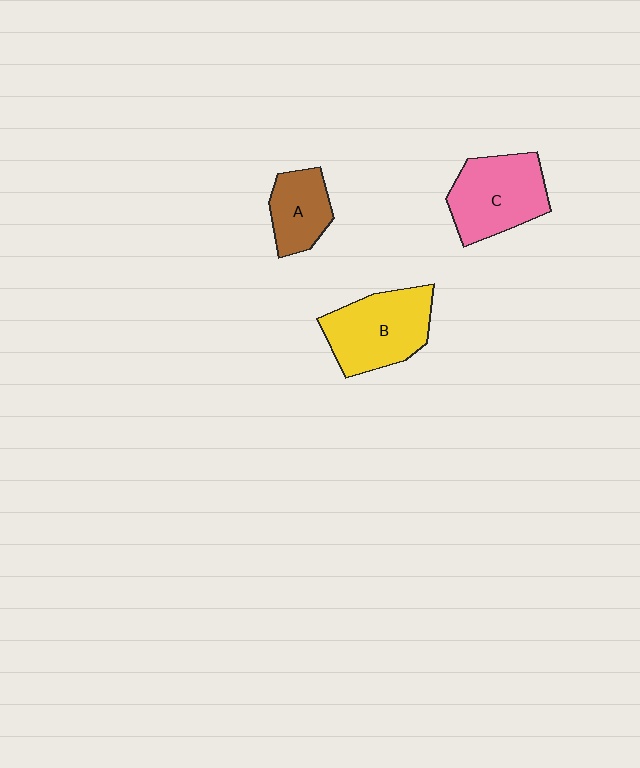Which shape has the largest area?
Shape B (yellow).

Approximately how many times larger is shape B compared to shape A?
Approximately 1.6 times.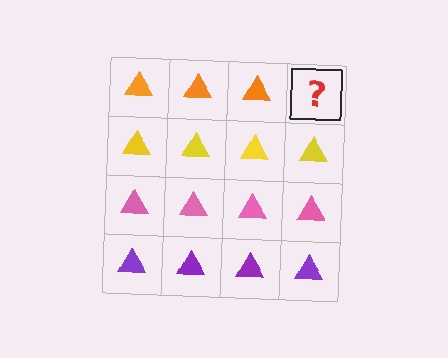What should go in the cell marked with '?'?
The missing cell should contain an orange triangle.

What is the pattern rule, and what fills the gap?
The rule is that each row has a consistent color. The gap should be filled with an orange triangle.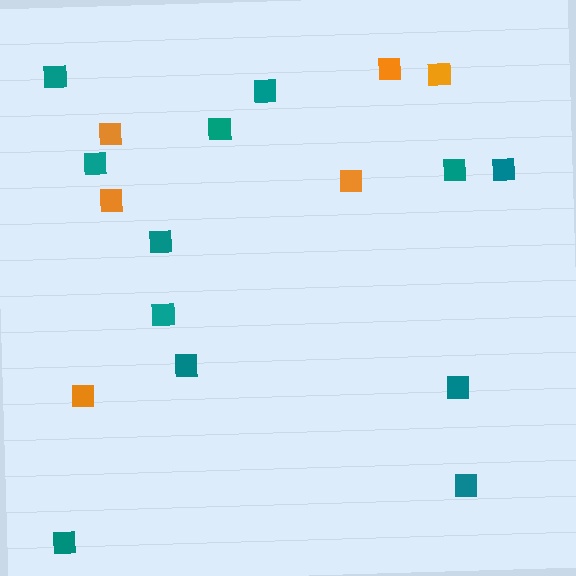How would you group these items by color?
There are 2 groups: one group of orange squares (6) and one group of teal squares (12).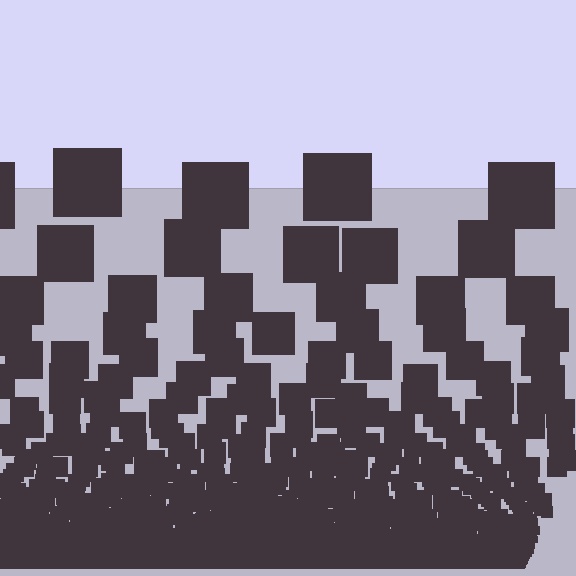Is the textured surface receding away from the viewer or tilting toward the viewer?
The surface appears to tilt toward the viewer. Texture elements get larger and sparser toward the top.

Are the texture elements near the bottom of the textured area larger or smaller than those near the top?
Smaller. The gradient is inverted — elements near the bottom are smaller and denser.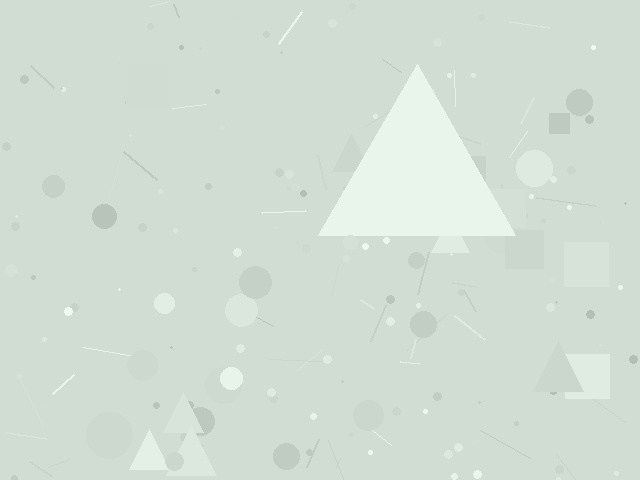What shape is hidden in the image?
A triangle is hidden in the image.